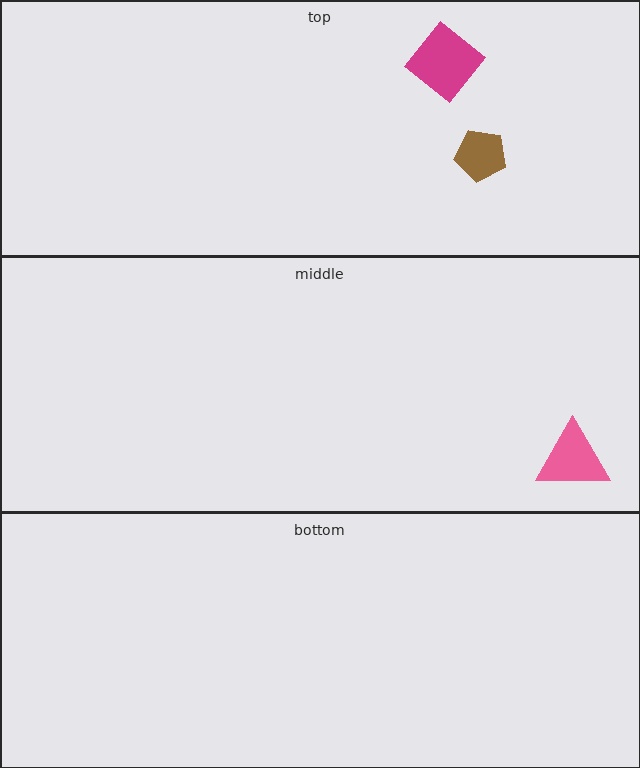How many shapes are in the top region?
2.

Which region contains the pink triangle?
The middle region.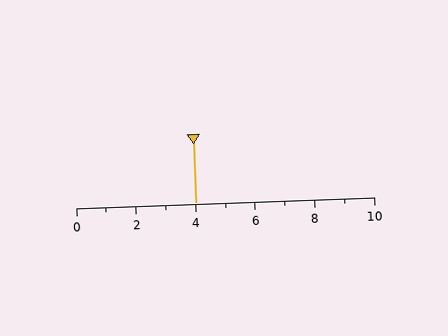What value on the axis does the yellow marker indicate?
The marker indicates approximately 4.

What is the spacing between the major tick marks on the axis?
The major ticks are spaced 2 apart.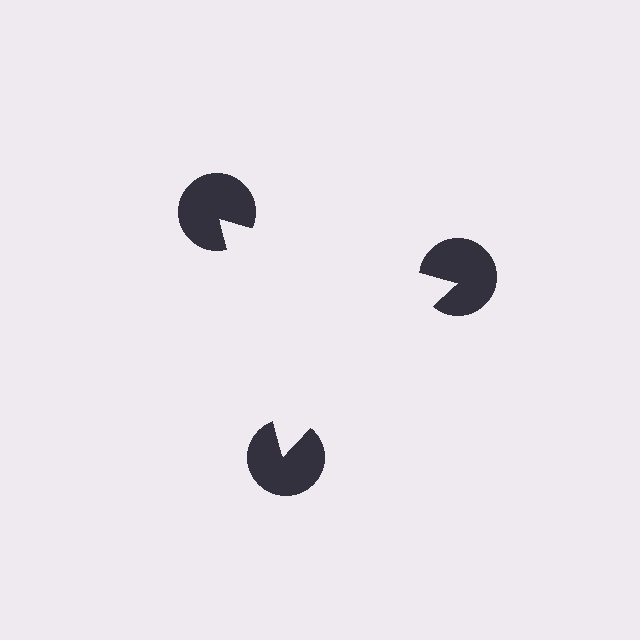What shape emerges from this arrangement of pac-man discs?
An illusory triangle — its edges are inferred from the aligned wedge cuts in the pac-man discs, not physically drawn.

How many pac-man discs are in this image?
There are 3 — one at each vertex of the illusory triangle.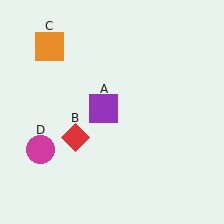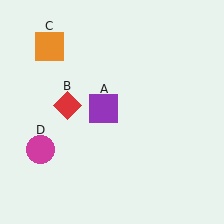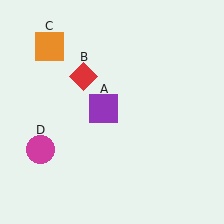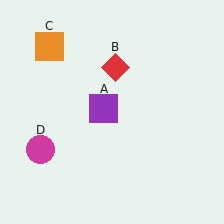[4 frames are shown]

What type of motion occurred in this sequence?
The red diamond (object B) rotated clockwise around the center of the scene.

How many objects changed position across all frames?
1 object changed position: red diamond (object B).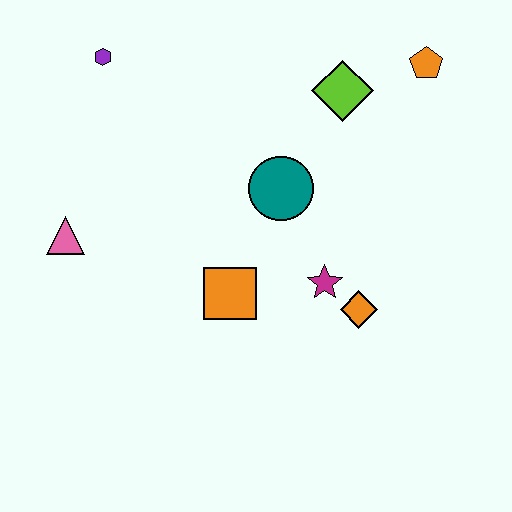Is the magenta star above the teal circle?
No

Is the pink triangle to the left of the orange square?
Yes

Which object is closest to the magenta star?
The orange diamond is closest to the magenta star.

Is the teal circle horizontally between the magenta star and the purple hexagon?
Yes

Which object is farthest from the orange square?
The orange pentagon is farthest from the orange square.